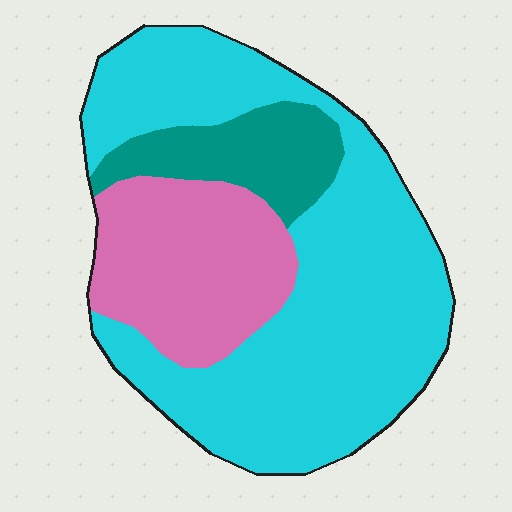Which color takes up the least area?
Teal, at roughly 15%.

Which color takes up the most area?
Cyan, at roughly 60%.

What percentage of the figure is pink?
Pink takes up about one quarter (1/4) of the figure.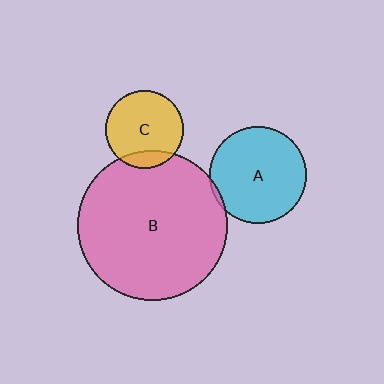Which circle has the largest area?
Circle B (pink).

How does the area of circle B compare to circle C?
Approximately 3.7 times.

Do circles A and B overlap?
Yes.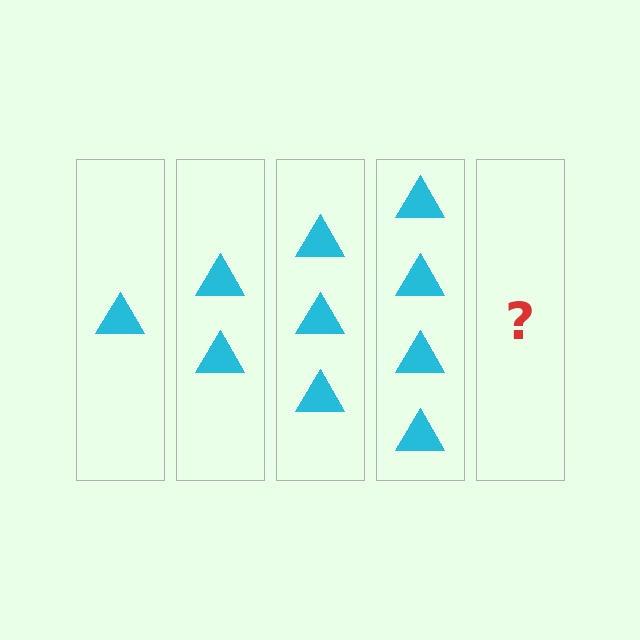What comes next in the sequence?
The next element should be 5 triangles.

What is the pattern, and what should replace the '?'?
The pattern is that each step adds one more triangle. The '?' should be 5 triangles.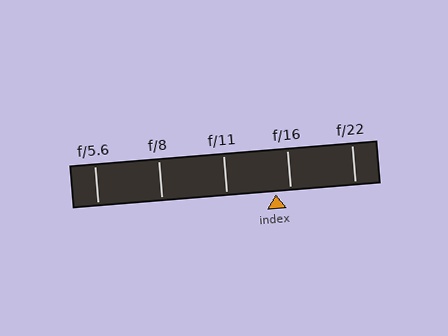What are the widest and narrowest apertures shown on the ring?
The widest aperture shown is f/5.6 and the narrowest is f/22.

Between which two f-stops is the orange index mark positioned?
The index mark is between f/11 and f/16.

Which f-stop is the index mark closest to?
The index mark is closest to f/16.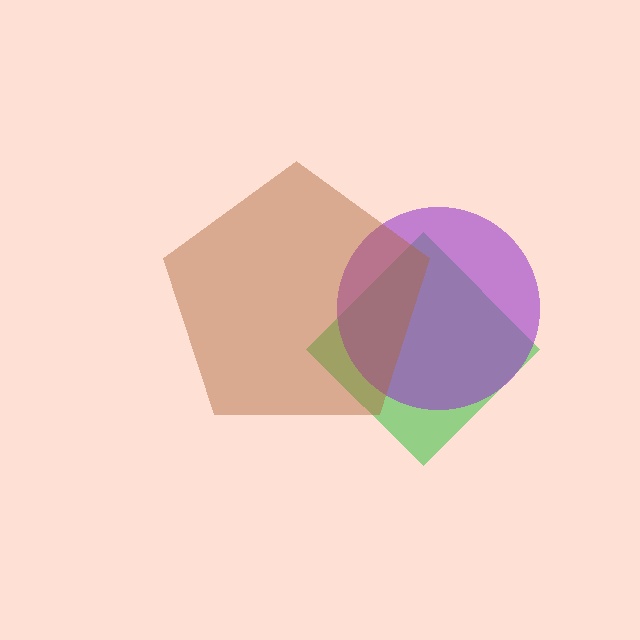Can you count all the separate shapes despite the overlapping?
Yes, there are 3 separate shapes.